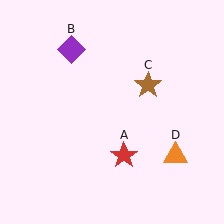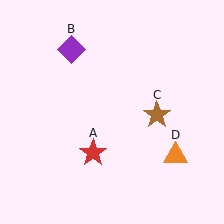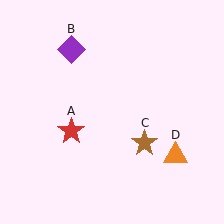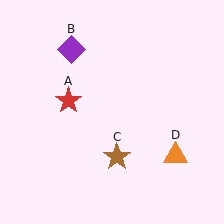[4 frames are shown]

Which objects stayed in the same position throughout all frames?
Purple diamond (object B) and orange triangle (object D) remained stationary.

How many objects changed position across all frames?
2 objects changed position: red star (object A), brown star (object C).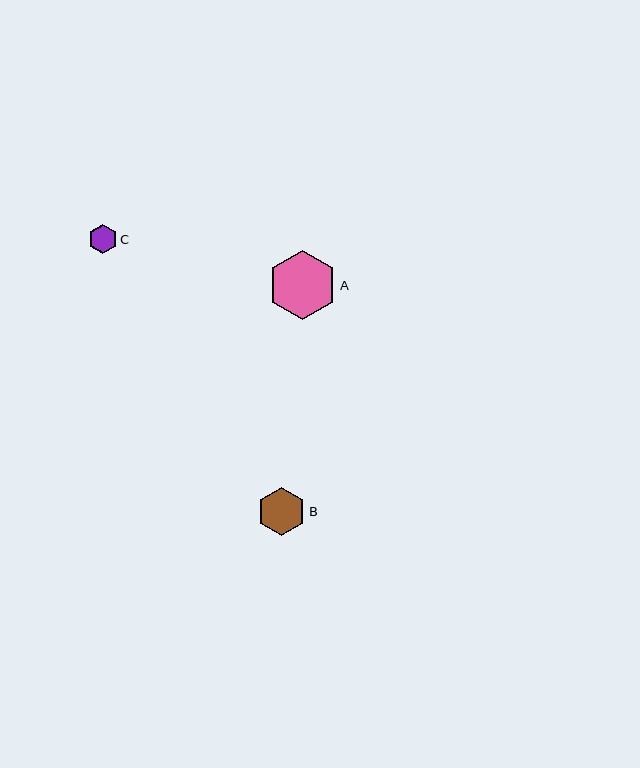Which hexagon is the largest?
Hexagon A is the largest with a size of approximately 70 pixels.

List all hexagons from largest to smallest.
From largest to smallest: A, B, C.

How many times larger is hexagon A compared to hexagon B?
Hexagon A is approximately 1.5 times the size of hexagon B.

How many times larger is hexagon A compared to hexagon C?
Hexagon A is approximately 2.4 times the size of hexagon C.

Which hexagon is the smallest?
Hexagon C is the smallest with a size of approximately 29 pixels.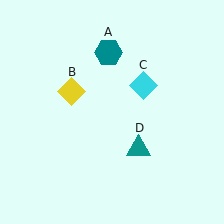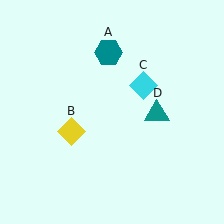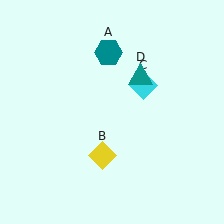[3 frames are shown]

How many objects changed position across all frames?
2 objects changed position: yellow diamond (object B), teal triangle (object D).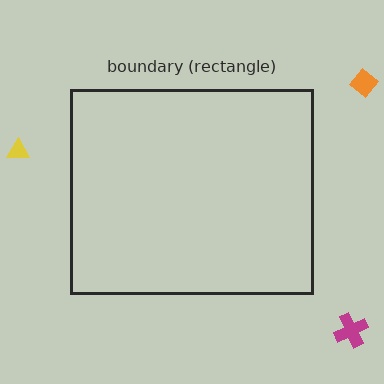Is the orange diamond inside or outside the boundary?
Outside.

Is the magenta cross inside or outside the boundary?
Outside.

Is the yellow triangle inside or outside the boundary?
Outside.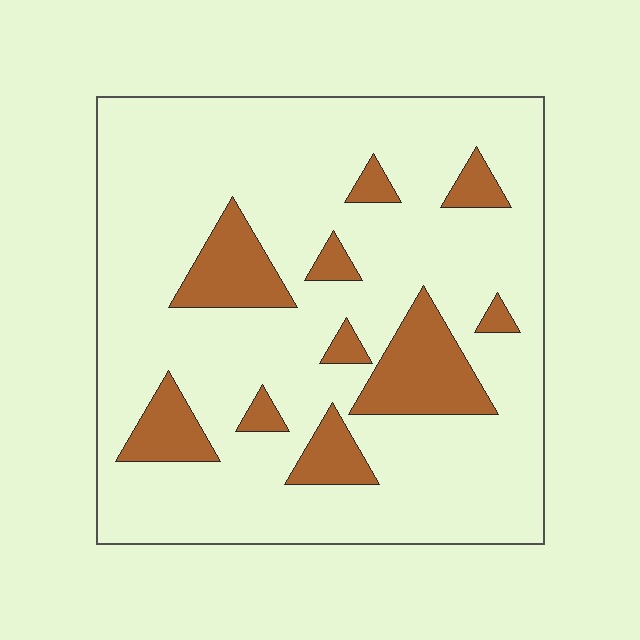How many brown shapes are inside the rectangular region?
10.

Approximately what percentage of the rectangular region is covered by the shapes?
Approximately 15%.